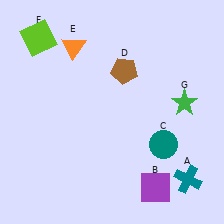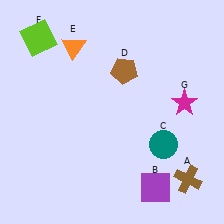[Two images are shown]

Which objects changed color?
A changed from teal to brown. G changed from green to magenta.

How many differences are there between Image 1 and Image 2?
There are 2 differences between the two images.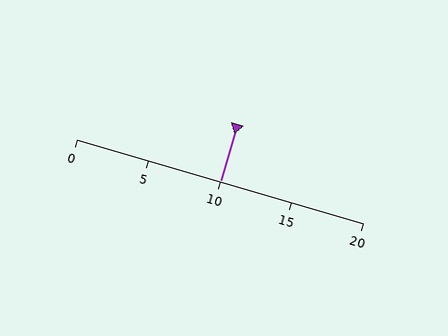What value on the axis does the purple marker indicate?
The marker indicates approximately 10.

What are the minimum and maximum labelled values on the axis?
The axis runs from 0 to 20.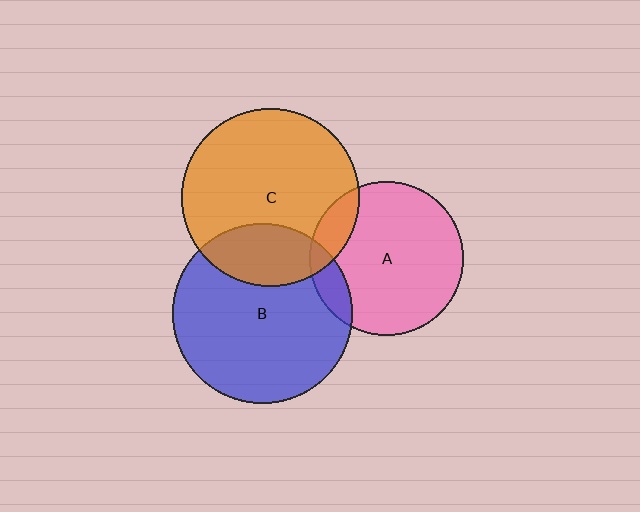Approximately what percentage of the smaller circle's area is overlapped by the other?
Approximately 25%.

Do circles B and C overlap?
Yes.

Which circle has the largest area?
Circle B (blue).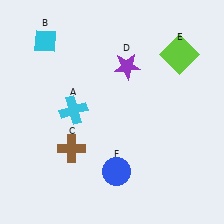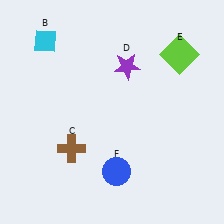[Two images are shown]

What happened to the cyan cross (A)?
The cyan cross (A) was removed in Image 2. It was in the top-left area of Image 1.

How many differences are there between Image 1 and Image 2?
There is 1 difference between the two images.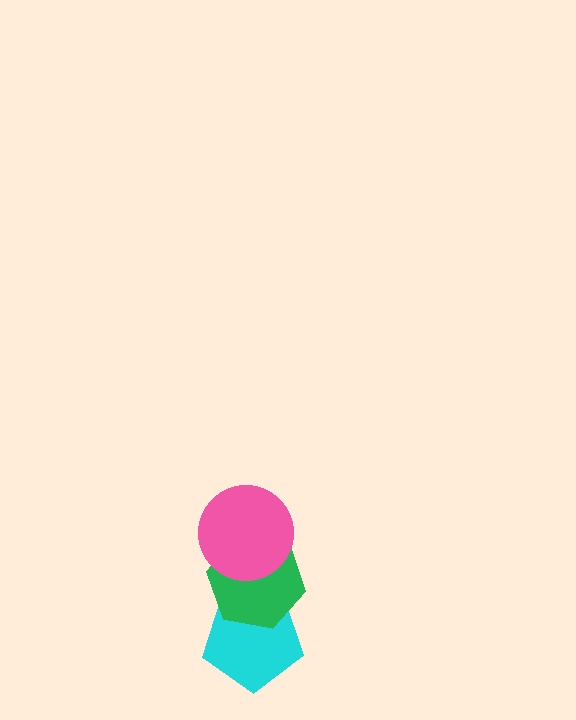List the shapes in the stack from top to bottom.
From top to bottom: the pink circle, the green hexagon, the cyan pentagon.